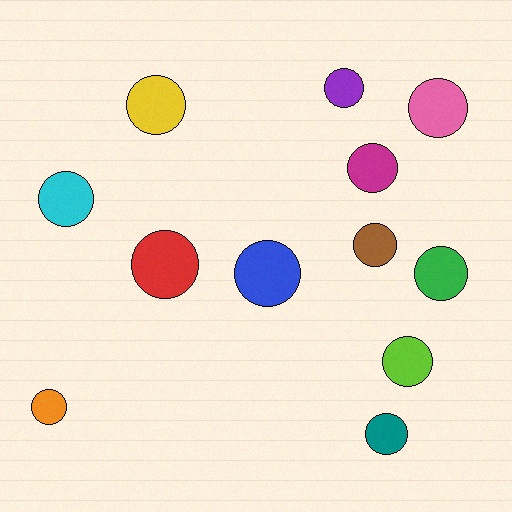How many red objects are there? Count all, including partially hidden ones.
There is 1 red object.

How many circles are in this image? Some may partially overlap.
There are 12 circles.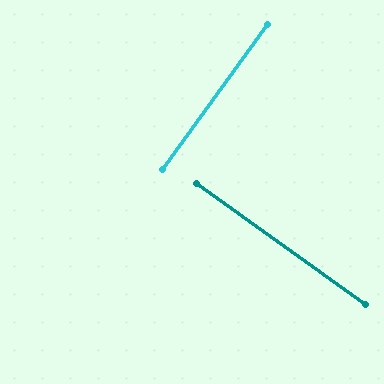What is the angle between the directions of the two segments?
Approximately 90 degrees.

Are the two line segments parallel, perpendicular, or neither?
Perpendicular — they meet at approximately 90°.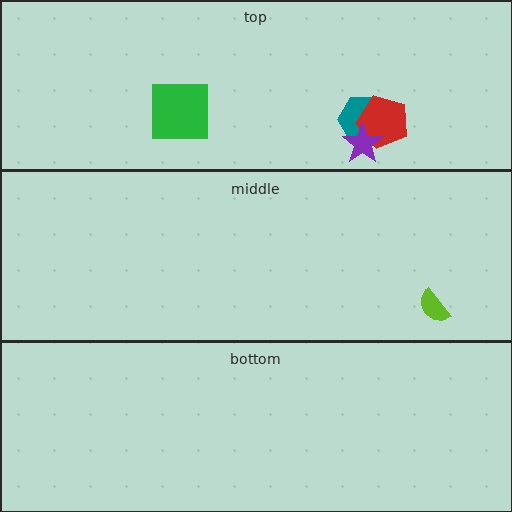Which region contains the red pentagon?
The top region.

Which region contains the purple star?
The top region.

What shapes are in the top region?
The teal hexagon, the red pentagon, the purple star, the green square.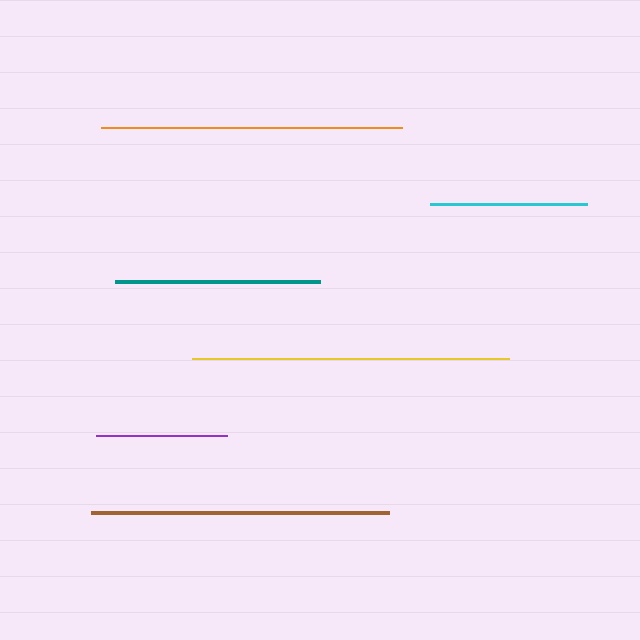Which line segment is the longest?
The yellow line is the longest at approximately 316 pixels.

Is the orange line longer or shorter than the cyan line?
The orange line is longer than the cyan line.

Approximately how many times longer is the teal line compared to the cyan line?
The teal line is approximately 1.3 times the length of the cyan line.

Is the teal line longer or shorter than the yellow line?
The yellow line is longer than the teal line.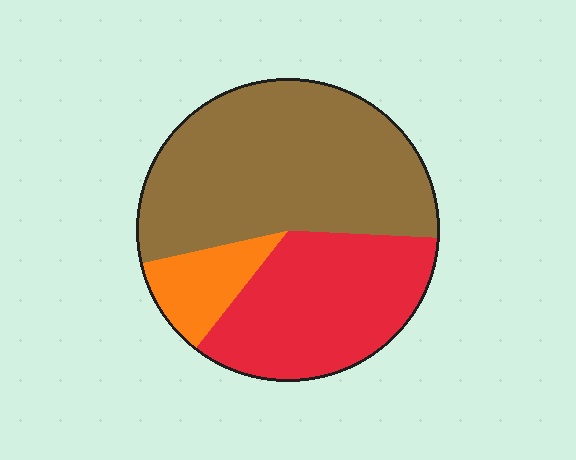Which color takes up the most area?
Brown, at roughly 55%.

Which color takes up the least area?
Orange, at roughly 10%.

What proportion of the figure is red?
Red covers about 35% of the figure.